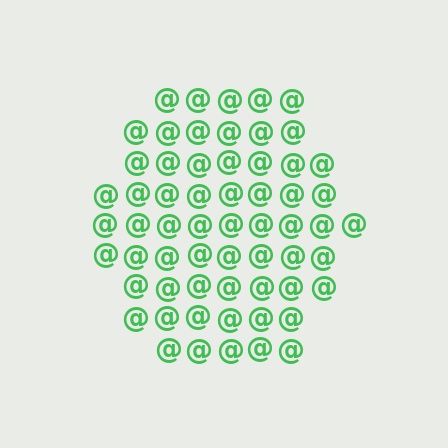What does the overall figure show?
The overall figure shows a hexagon.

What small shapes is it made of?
It is made of small at signs.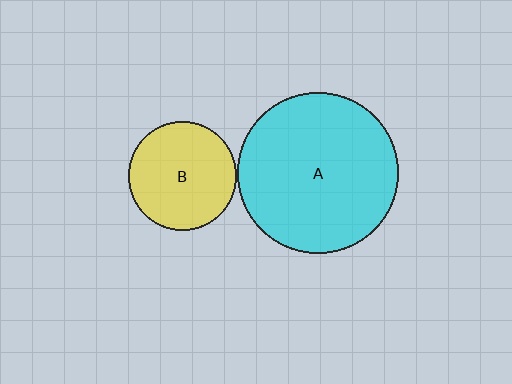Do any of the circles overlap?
No, none of the circles overlap.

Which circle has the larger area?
Circle A (cyan).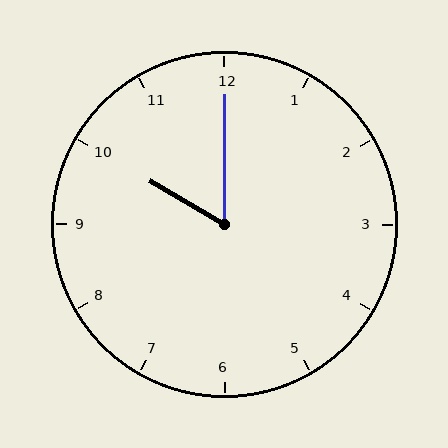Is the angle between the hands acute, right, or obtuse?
It is acute.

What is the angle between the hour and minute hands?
Approximately 60 degrees.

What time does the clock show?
10:00.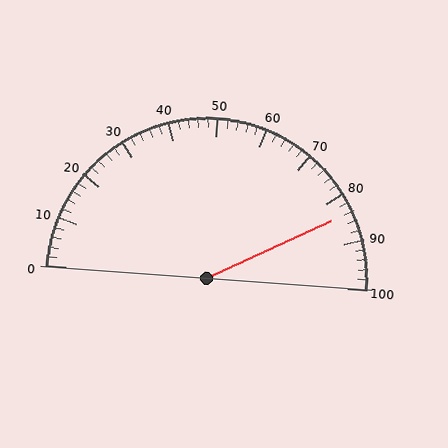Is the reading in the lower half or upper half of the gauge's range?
The reading is in the upper half of the range (0 to 100).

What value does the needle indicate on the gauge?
The needle indicates approximately 84.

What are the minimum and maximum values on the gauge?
The gauge ranges from 0 to 100.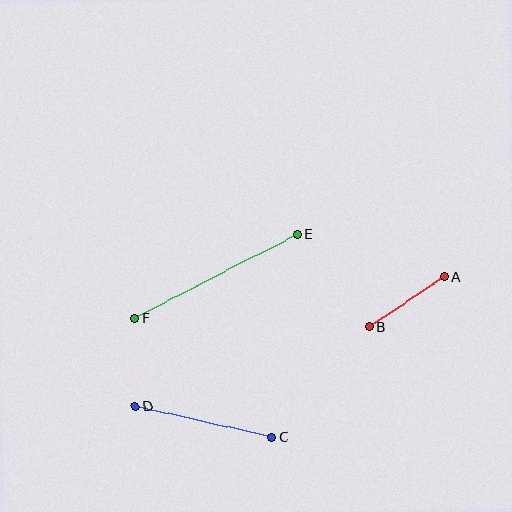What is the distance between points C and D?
The distance is approximately 140 pixels.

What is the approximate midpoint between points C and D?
The midpoint is at approximately (204, 422) pixels.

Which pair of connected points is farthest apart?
Points E and F are farthest apart.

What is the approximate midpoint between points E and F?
The midpoint is at approximately (216, 276) pixels.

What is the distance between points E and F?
The distance is approximately 182 pixels.